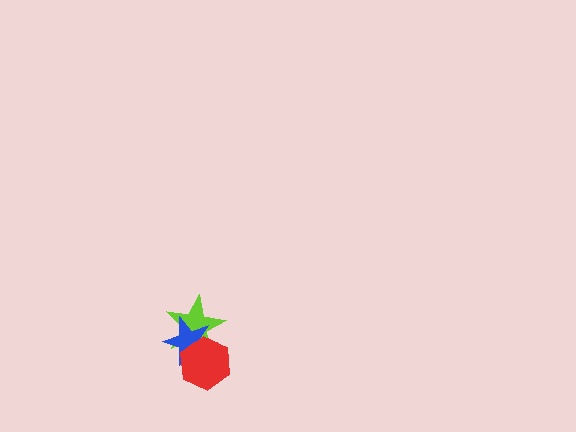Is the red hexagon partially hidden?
No, no other shape covers it.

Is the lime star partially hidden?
Yes, it is partially covered by another shape.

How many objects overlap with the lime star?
2 objects overlap with the lime star.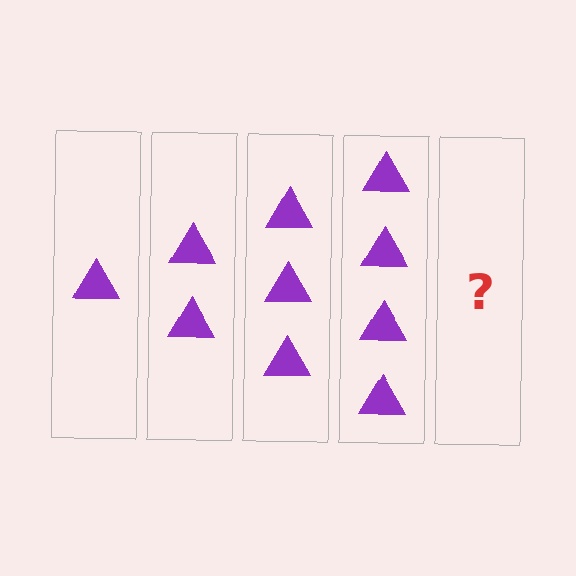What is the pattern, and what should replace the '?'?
The pattern is that each step adds one more triangle. The '?' should be 5 triangles.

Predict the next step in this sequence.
The next step is 5 triangles.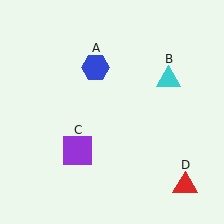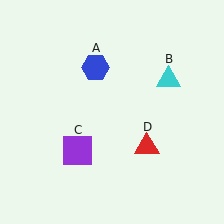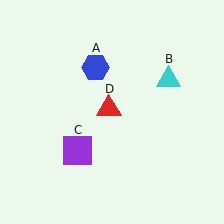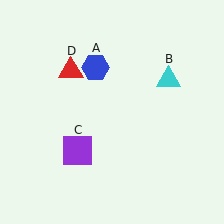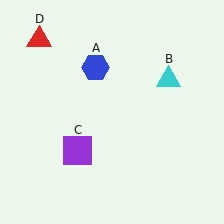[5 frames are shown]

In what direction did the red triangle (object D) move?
The red triangle (object D) moved up and to the left.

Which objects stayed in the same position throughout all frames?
Blue hexagon (object A) and cyan triangle (object B) and purple square (object C) remained stationary.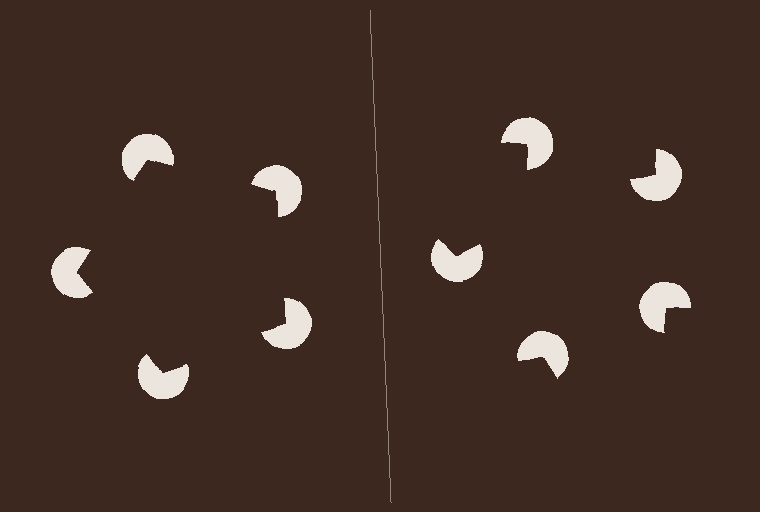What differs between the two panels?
The pac-man discs are positioned identically on both sides; only the wedge orientations differ. On the left they align to a pentagon; on the right they are misaligned.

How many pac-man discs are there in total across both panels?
10 — 5 on each side.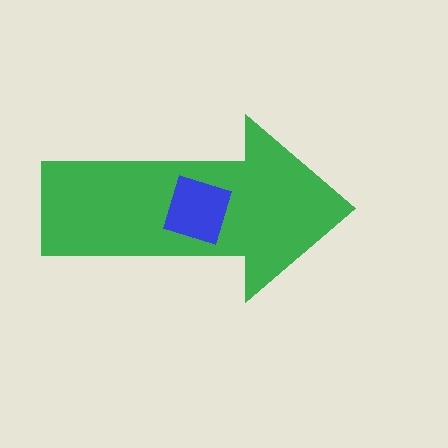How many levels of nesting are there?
2.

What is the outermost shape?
The green arrow.